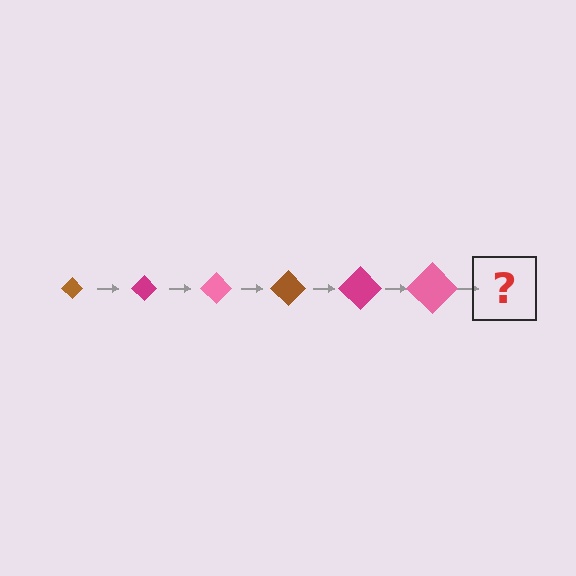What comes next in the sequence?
The next element should be a brown diamond, larger than the previous one.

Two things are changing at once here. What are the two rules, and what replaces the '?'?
The two rules are that the diamond grows larger each step and the color cycles through brown, magenta, and pink. The '?' should be a brown diamond, larger than the previous one.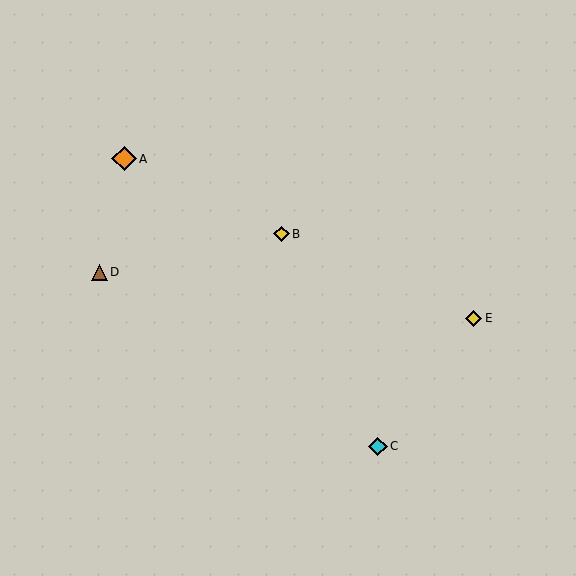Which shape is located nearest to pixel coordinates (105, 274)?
The brown triangle (labeled D) at (99, 272) is nearest to that location.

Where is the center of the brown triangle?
The center of the brown triangle is at (99, 272).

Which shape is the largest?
The orange diamond (labeled A) is the largest.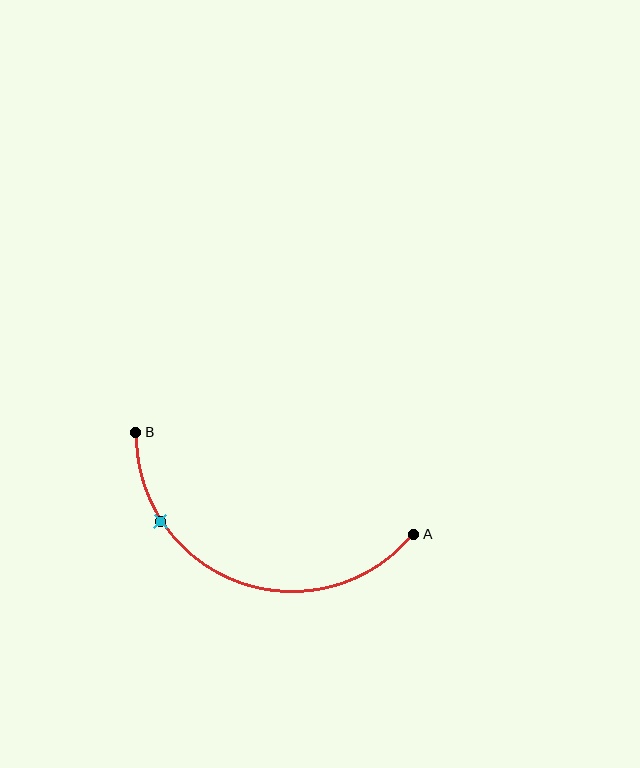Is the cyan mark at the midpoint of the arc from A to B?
No. The cyan mark lies on the arc but is closer to endpoint B. The arc midpoint would be at the point on the curve equidistant along the arc from both A and B.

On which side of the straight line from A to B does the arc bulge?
The arc bulges below the straight line connecting A and B.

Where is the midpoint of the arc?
The arc midpoint is the point on the curve farthest from the straight line joining A and B. It sits below that line.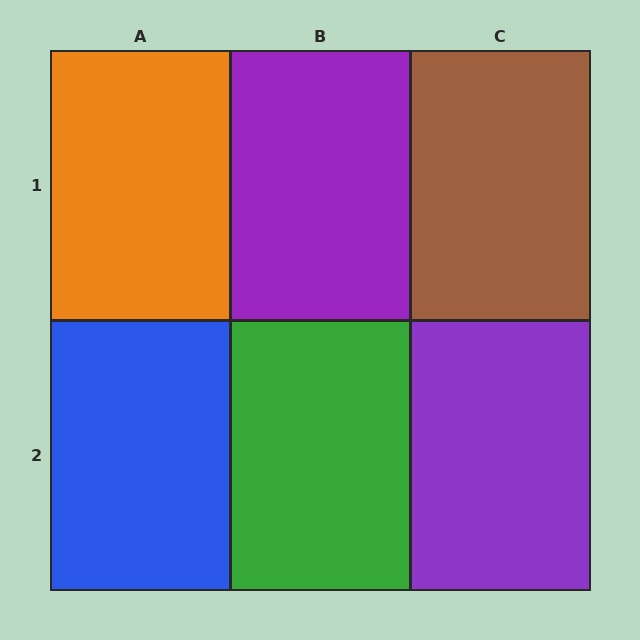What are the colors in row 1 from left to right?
Orange, purple, brown.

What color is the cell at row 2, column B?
Green.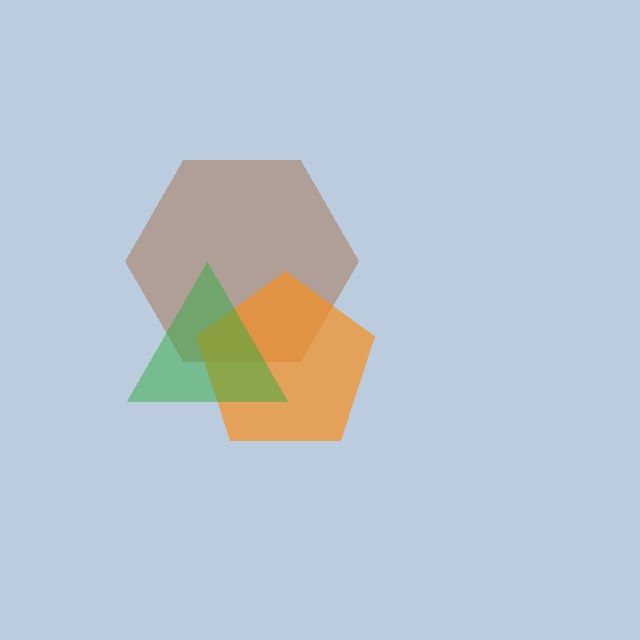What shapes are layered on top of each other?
The layered shapes are: a brown hexagon, an orange pentagon, a green triangle.